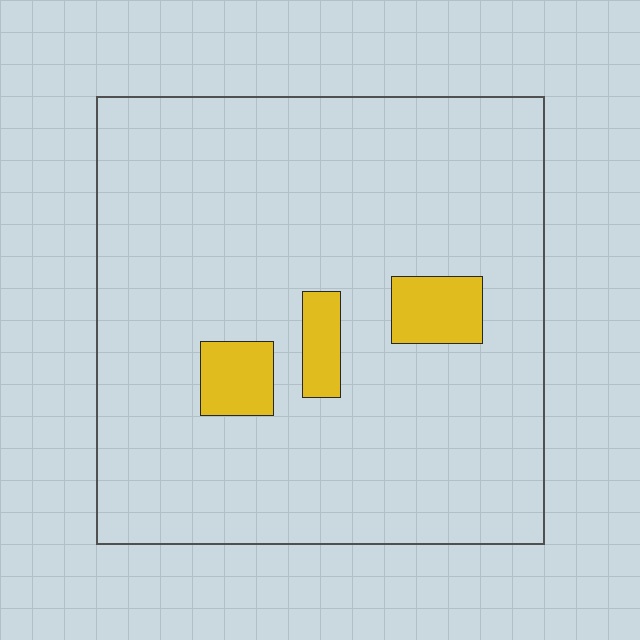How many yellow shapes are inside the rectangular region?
3.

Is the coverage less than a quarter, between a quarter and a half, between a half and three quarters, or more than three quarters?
Less than a quarter.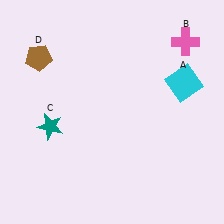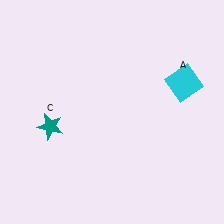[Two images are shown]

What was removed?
The brown pentagon (D), the pink cross (B) were removed in Image 2.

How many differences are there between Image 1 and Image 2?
There are 2 differences between the two images.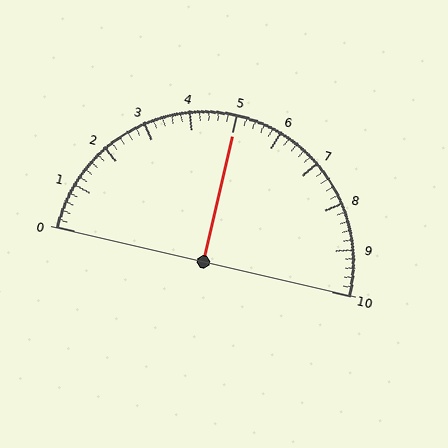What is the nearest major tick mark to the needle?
The nearest major tick mark is 5.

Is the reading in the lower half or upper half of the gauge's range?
The reading is in the upper half of the range (0 to 10).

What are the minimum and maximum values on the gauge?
The gauge ranges from 0 to 10.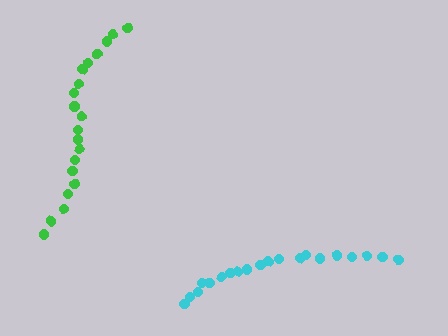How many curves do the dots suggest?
There are 2 distinct paths.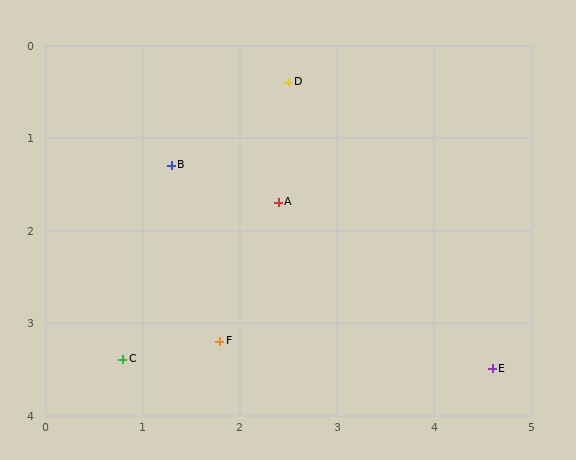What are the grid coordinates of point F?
Point F is at approximately (1.8, 3.2).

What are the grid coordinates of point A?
Point A is at approximately (2.4, 1.7).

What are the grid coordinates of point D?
Point D is at approximately (2.5, 0.4).